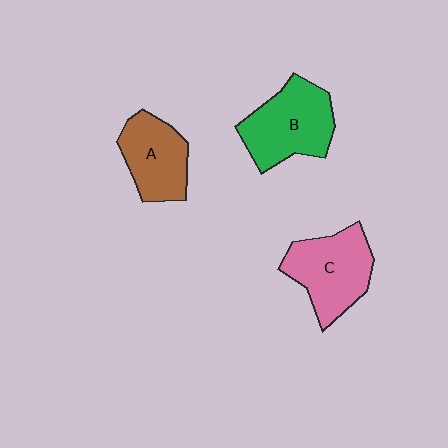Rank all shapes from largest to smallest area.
From largest to smallest: B (green), C (pink), A (brown).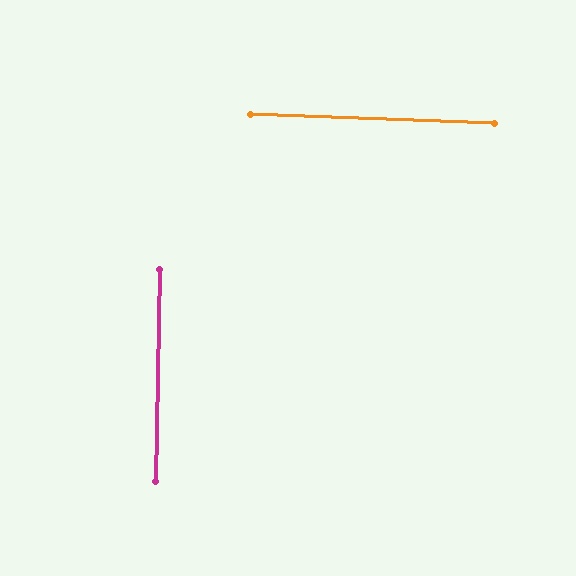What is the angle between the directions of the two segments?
Approximately 89 degrees.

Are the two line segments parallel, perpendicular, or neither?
Perpendicular — they meet at approximately 89°.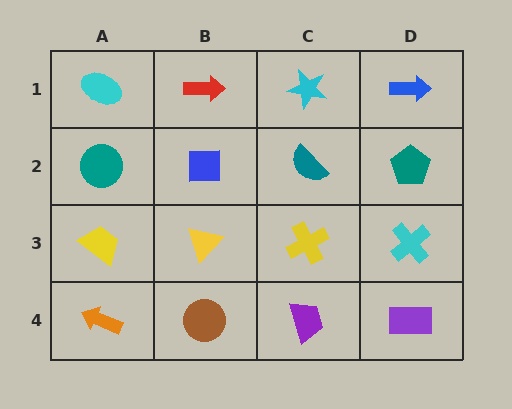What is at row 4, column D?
A purple rectangle.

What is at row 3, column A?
A yellow trapezoid.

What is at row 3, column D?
A cyan cross.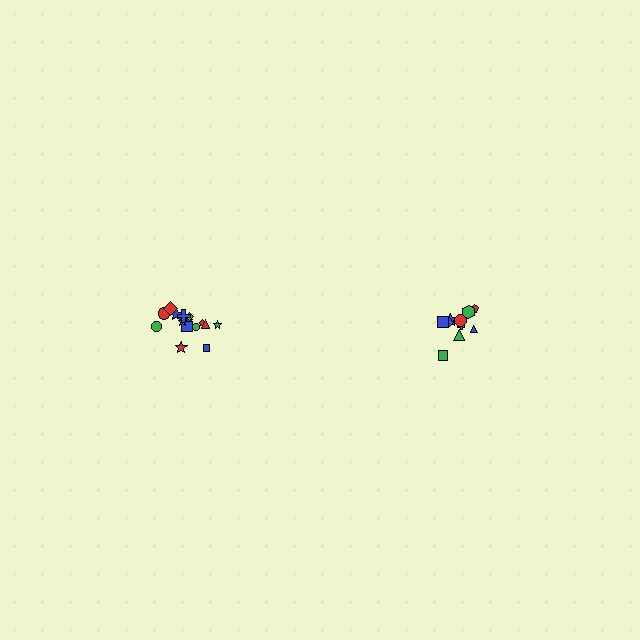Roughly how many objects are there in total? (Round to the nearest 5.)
Roughly 25 objects in total.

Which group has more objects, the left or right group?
The left group.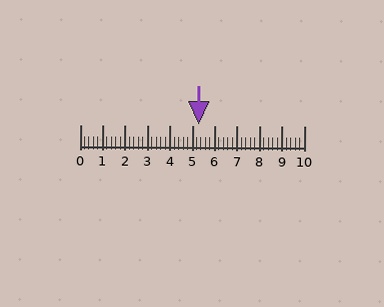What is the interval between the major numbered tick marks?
The major tick marks are spaced 1 units apart.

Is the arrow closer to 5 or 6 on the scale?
The arrow is closer to 5.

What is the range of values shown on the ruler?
The ruler shows values from 0 to 10.